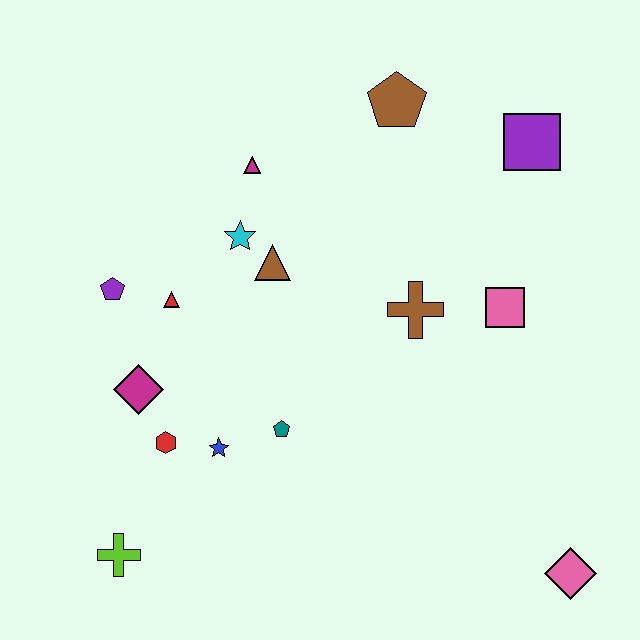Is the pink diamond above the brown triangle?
No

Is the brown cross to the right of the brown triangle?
Yes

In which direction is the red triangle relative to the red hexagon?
The red triangle is above the red hexagon.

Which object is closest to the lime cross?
The red hexagon is closest to the lime cross.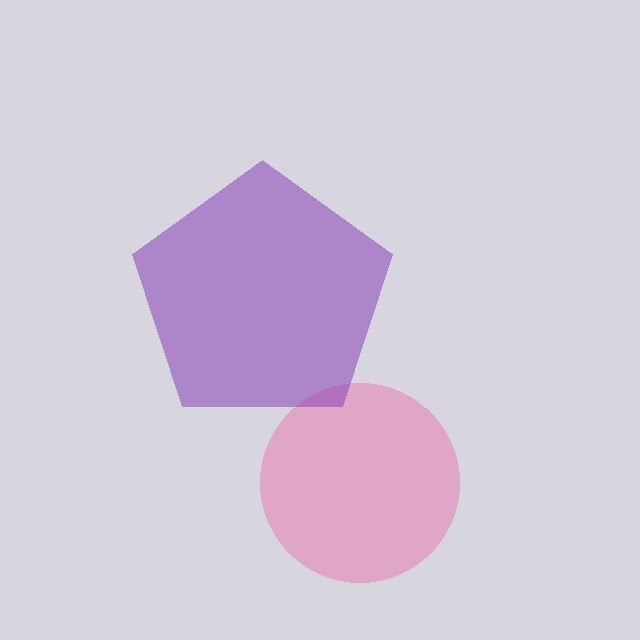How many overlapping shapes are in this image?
There are 2 overlapping shapes in the image.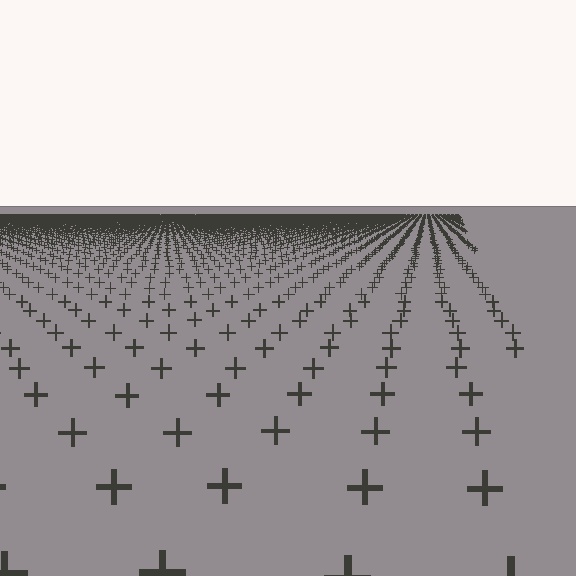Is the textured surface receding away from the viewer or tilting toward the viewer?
The surface is receding away from the viewer. Texture elements get smaller and denser toward the top.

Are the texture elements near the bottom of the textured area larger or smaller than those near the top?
Larger. Near the bottom, elements are closer to the viewer and appear at a bigger on-screen size.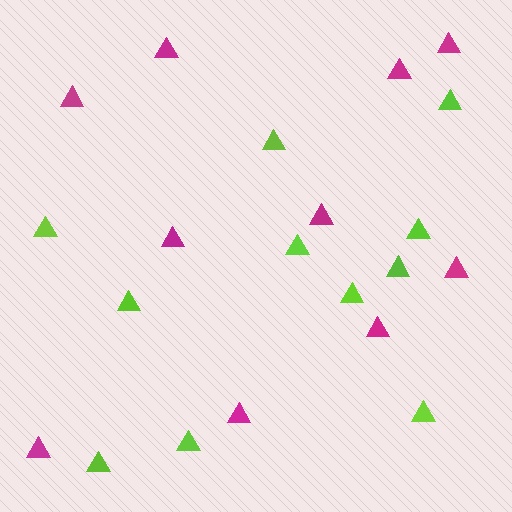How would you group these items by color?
There are 2 groups: one group of magenta triangles (10) and one group of lime triangles (11).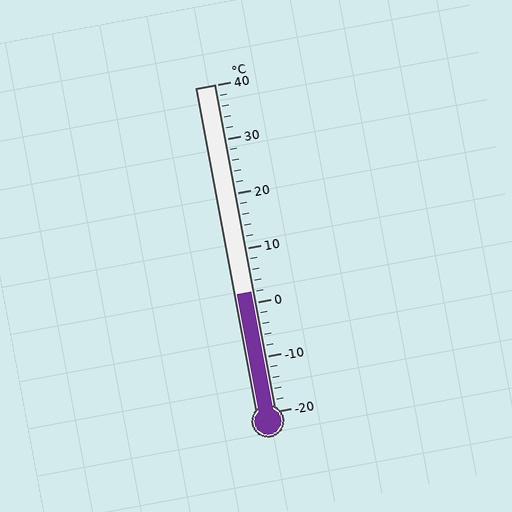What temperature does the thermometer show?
The thermometer shows approximately 2°C.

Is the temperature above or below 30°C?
The temperature is below 30°C.